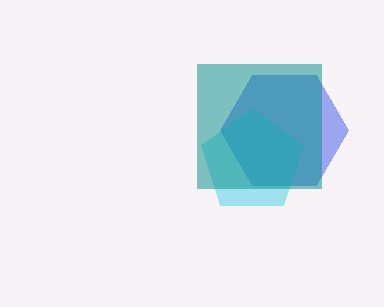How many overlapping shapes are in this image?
There are 3 overlapping shapes in the image.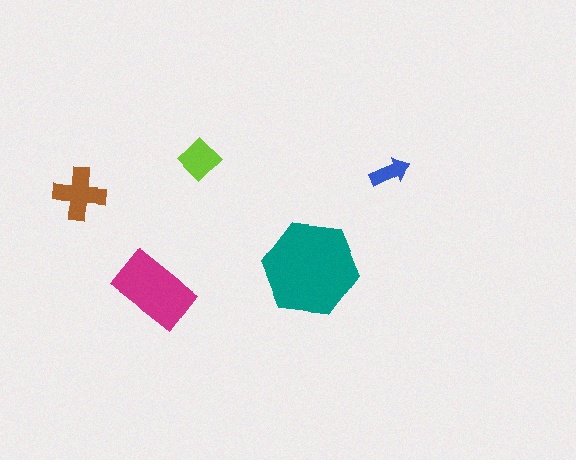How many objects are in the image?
There are 5 objects in the image.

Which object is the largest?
The teal hexagon.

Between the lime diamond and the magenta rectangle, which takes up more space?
The magenta rectangle.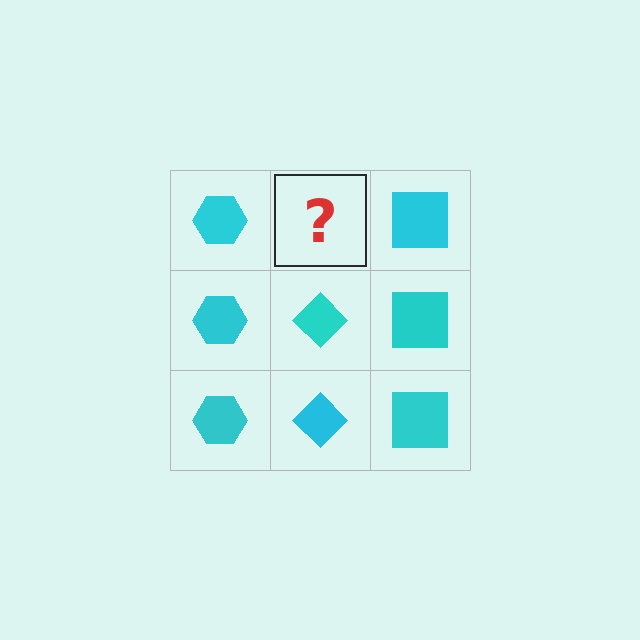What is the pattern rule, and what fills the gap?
The rule is that each column has a consistent shape. The gap should be filled with a cyan diamond.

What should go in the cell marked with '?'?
The missing cell should contain a cyan diamond.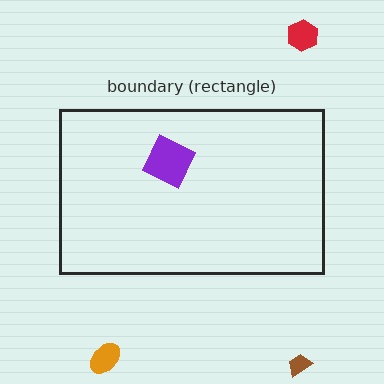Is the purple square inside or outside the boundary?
Inside.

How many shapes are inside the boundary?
1 inside, 3 outside.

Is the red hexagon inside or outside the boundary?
Outside.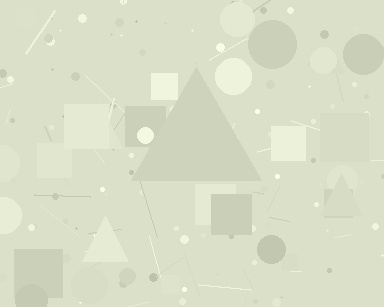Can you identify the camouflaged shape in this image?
The camouflaged shape is a triangle.